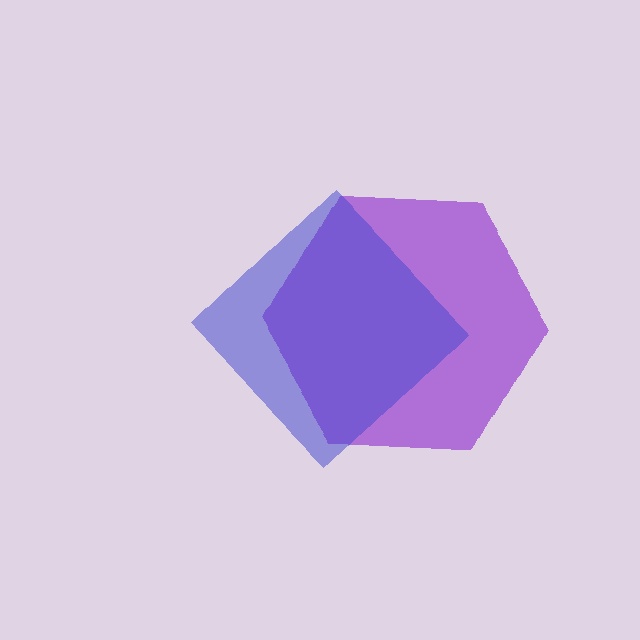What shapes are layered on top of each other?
The layered shapes are: a purple hexagon, a blue diamond.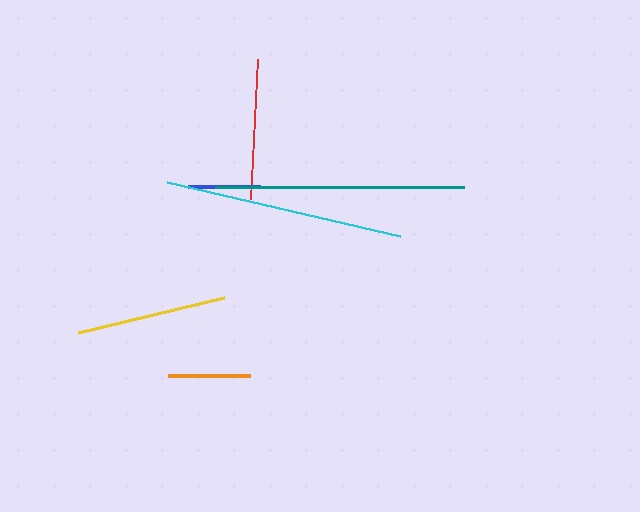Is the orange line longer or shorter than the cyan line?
The cyan line is longer than the orange line.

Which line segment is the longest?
The teal line is the longest at approximately 248 pixels.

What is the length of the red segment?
The red segment is approximately 140 pixels long.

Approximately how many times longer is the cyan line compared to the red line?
The cyan line is approximately 1.7 times the length of the red line.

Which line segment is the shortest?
The blue line is the shortest at approximately 72 pixels.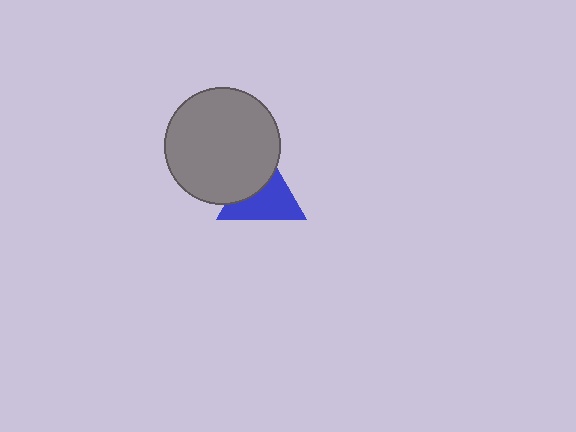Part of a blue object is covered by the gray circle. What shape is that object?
It is a triangle.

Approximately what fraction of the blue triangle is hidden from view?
Roughly 40% of the blue triangle is hidden behind the gray circle.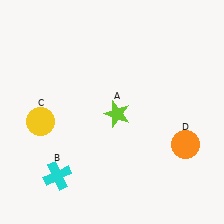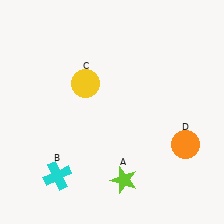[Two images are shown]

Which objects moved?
The objects that moved are: the lime star (A), the yellow circle (C).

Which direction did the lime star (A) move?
The lime star (A) moved down.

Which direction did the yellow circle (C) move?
The yellow circle (C) moved right.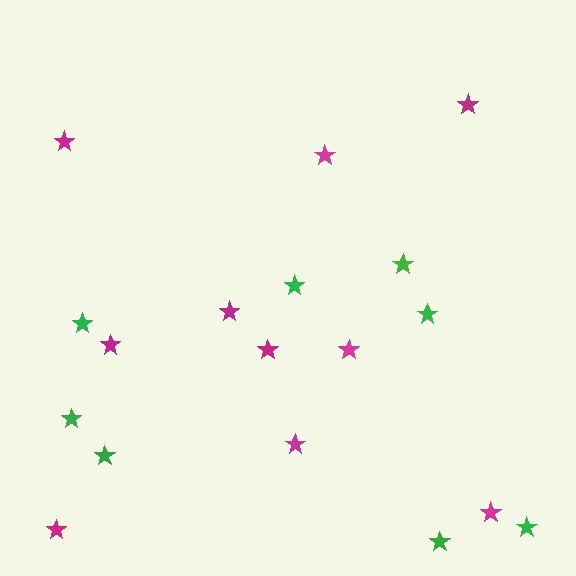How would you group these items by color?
There are 2 groups: one group of green stars (8) and one group of magenta stars (10).